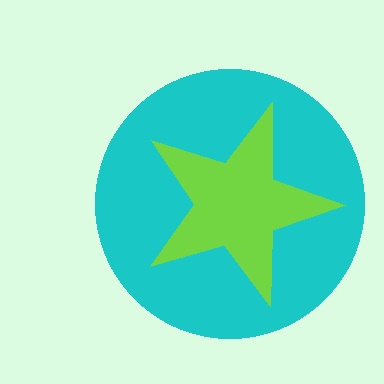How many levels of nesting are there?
2.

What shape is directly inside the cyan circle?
The lime star.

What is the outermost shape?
The cyan circle.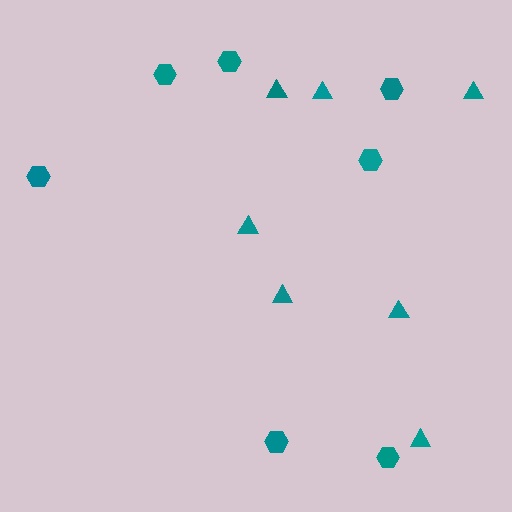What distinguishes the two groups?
There are 2 groups: one group of triangles (7) and one group of hexagons (7).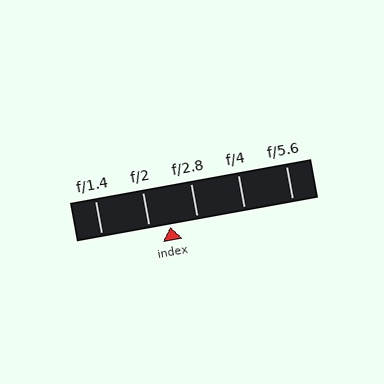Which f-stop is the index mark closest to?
The index mark is closest to f/2.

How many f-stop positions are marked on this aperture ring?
There are 5 f-stop positions marked.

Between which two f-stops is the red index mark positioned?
The index mark is between f/2 and f/2.8.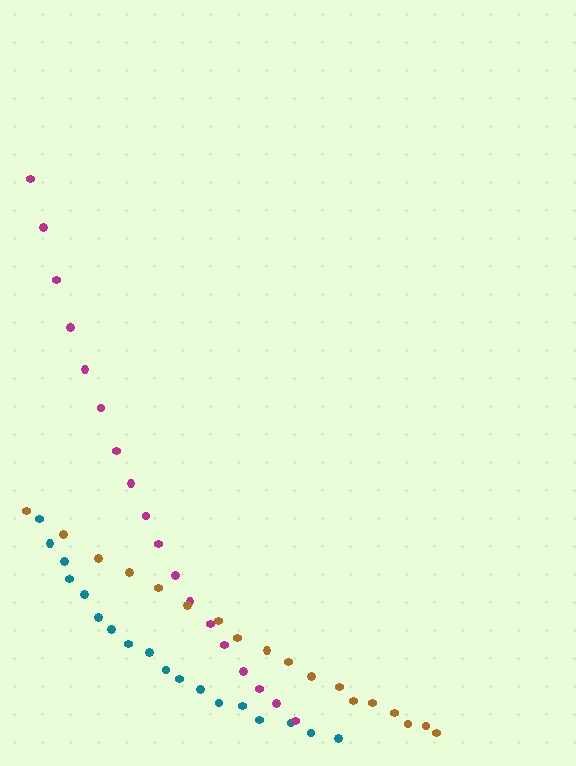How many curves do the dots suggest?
There are 3 distinct paths.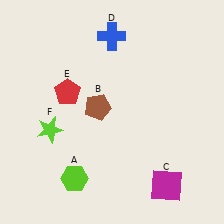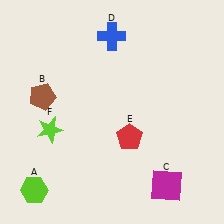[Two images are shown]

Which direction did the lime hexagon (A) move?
The lime hexagon (A) moved left.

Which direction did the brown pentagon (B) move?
The brown pentagon (B) moved left.